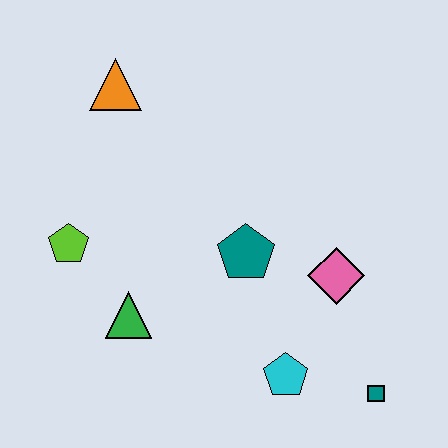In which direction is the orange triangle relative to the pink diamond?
The orange triangle is to the left of the pink diamond.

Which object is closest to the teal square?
The cyan pentagon is closest to the teal square.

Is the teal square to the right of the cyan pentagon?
Yes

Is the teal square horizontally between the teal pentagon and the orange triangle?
No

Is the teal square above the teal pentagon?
No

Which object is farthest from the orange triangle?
The teal square is farthest from the orange triangle.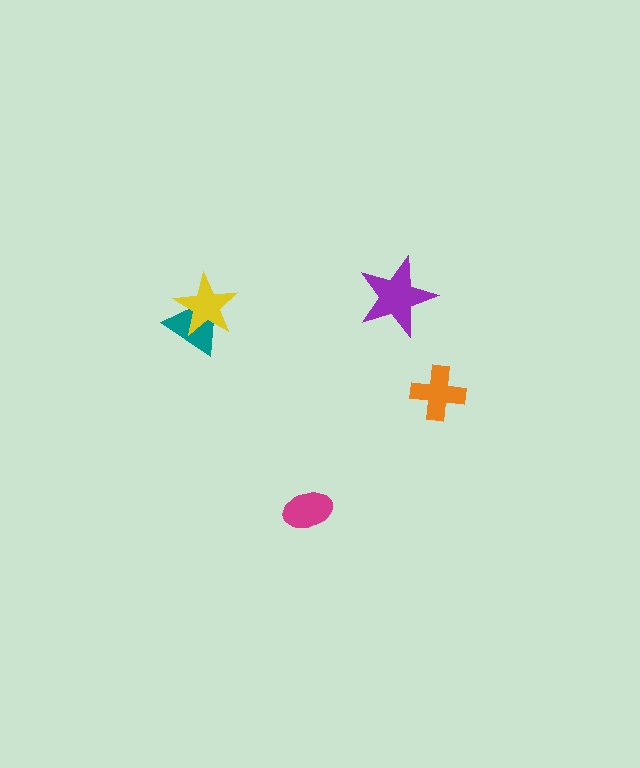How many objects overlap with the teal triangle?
1 object overlaps with the teal triangle.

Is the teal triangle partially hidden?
Yes, it is partially covered by another shape.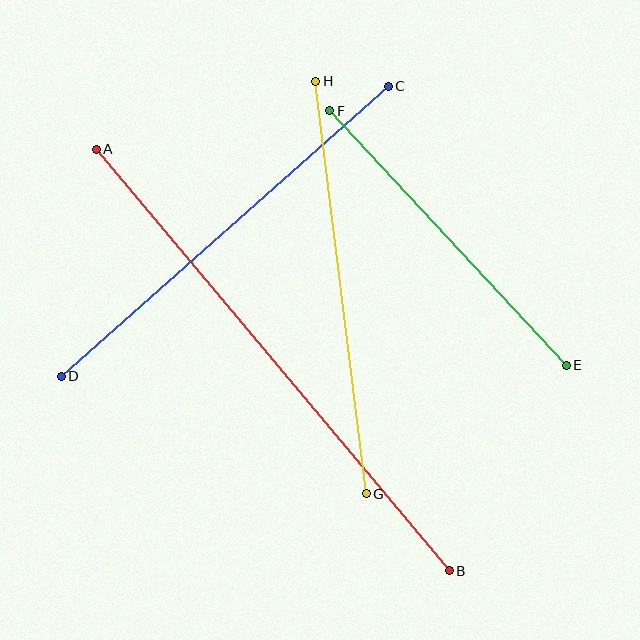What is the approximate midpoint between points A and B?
The midpoint is at approximately (273, 360) pixels.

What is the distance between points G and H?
The distance is approximately 415 pixels.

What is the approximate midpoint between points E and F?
The midpoint is at approximately (448, 238) pixels.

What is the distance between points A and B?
The distance is approximately 550 pixels.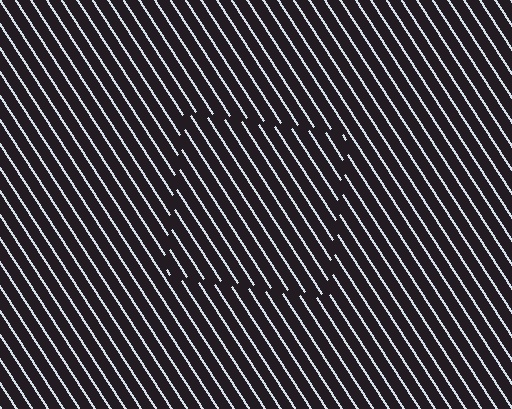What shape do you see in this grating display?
An illusory square. The interior of the shape contains the same grating, shifted by half a period — the contour is defined by the phase discontinuity where line-ends from the inner and outer gratings abut.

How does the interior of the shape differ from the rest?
The interior of the shape contains the same grating, shifted by half a period — the contour is defined by the phase discontinuity where line-ends from the inner and outer gratings abut.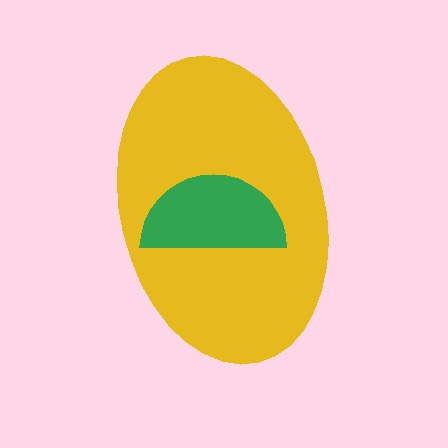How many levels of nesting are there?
2.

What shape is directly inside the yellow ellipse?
The green semicircle.